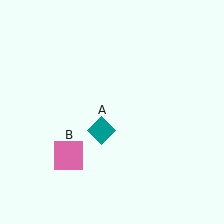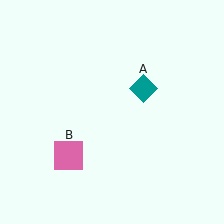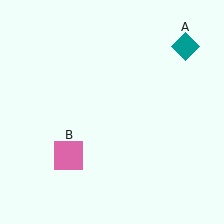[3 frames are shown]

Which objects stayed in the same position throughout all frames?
Pink square (object B) remained stationary.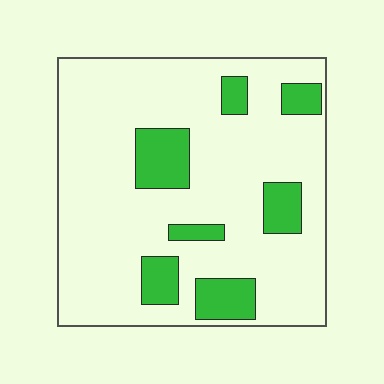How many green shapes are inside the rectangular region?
7.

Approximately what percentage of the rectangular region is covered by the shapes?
Approximately 20%.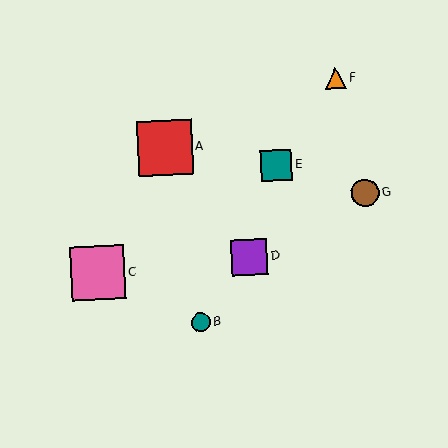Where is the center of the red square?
The center of the red square is at (165, 148).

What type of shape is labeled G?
Shape G is a brown circle.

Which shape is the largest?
The red square (labeled A) is the largest.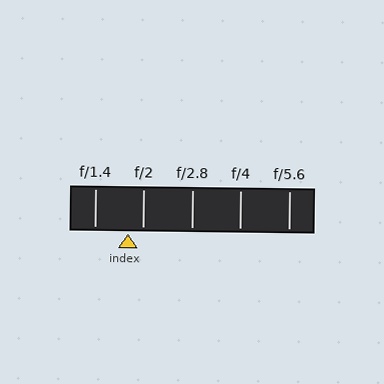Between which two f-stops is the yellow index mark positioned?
The index mark is between f/1.4 and f/2.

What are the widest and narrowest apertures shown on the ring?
The widest aperture shown is f/1.4 and the narrowest is f/5.6.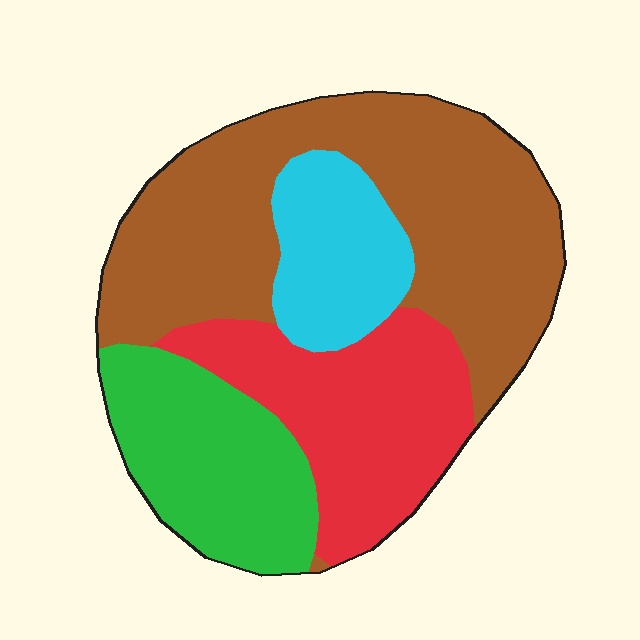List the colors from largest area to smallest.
From largest to smallest: brown, red, green, cyan.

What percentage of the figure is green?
Green covers around 20% of the figure.